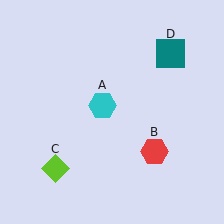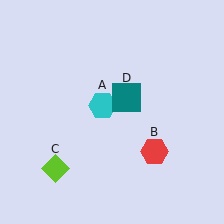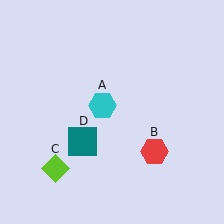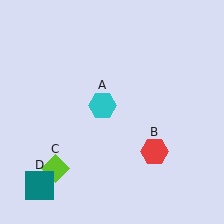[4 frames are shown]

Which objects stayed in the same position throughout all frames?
Cyan hexagon (object A) and red hexagon (object B) and lime diamond (object C) remained stationary.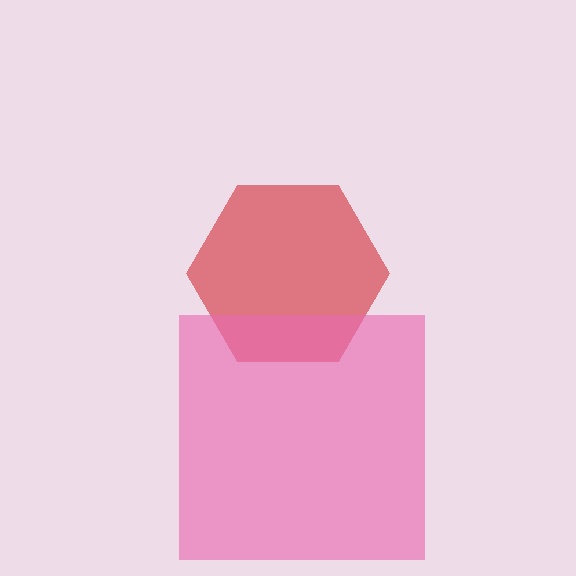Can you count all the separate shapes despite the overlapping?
Yes, there are 2 separate shapes.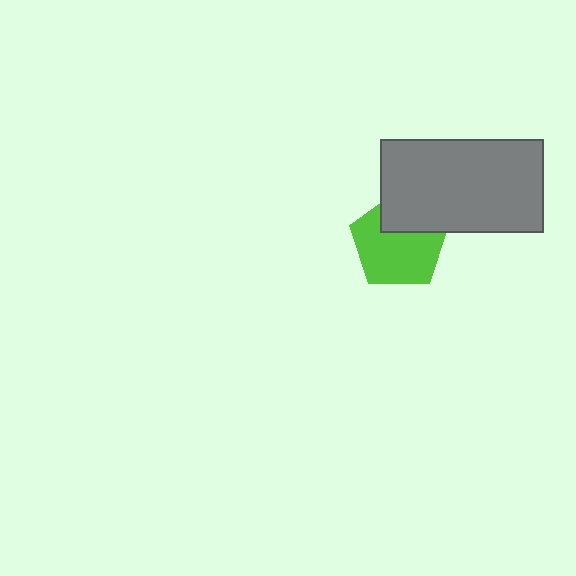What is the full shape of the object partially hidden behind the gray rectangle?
The partially hidden object is a lime pentagon.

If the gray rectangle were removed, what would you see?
You would see the complete lime pentagon.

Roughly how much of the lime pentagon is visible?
Most of it is visible (roughly 69%).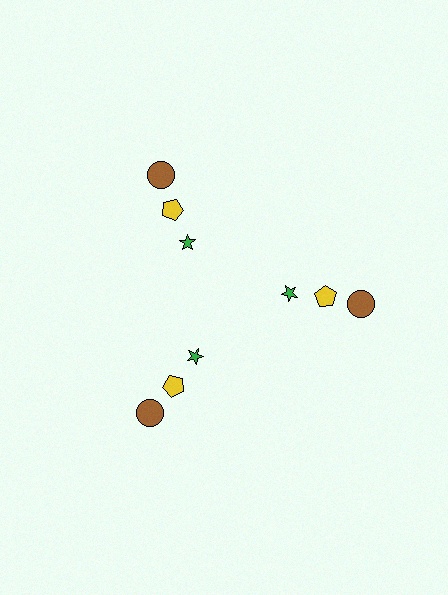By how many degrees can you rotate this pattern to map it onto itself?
The pattern maps onto itself every 120 degrees of rotation.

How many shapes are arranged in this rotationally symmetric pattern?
There are 9 shapes, arranged in 3 groups of 3.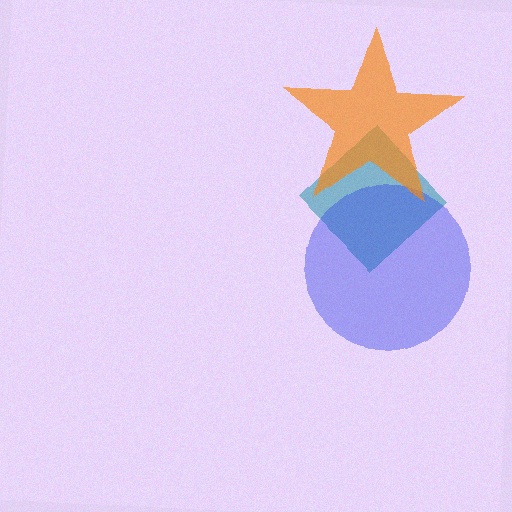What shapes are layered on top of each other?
The layered shapes are: a teal diamond, a blue circle, an orange star.